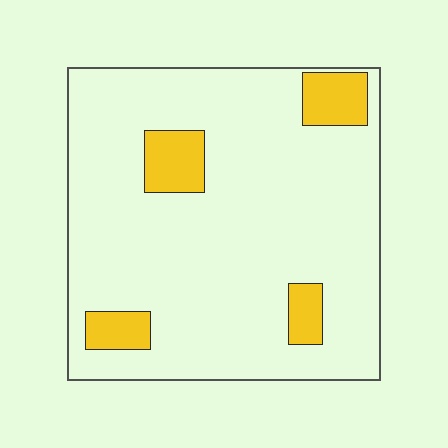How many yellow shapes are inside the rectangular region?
4.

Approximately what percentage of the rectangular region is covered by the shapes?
Approximately 10%.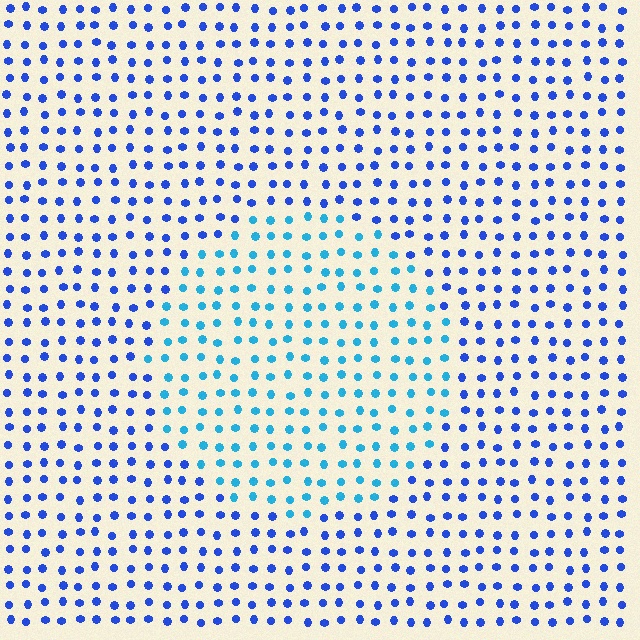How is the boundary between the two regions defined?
The boundary is defined purely by a slight shift in hue (about 33 degrees). Spacing, size, and orientation are identical on both sides.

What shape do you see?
I see a circle.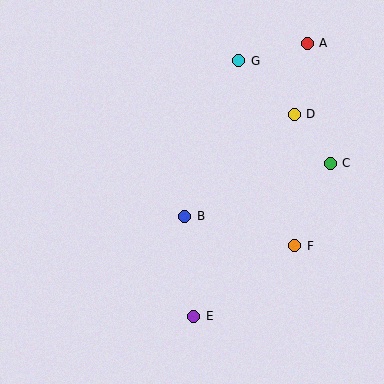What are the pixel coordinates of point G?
Point G is at (239, 61).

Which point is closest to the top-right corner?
Point A is closest to the top-right corner.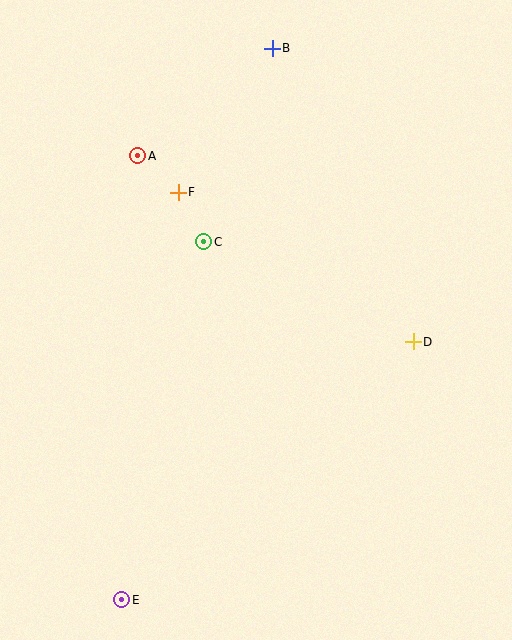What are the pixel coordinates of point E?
Point E is at (122, 600).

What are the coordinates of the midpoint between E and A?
The midpoint between E and A is at (130, 378).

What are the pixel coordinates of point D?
Point D is at (413, 342).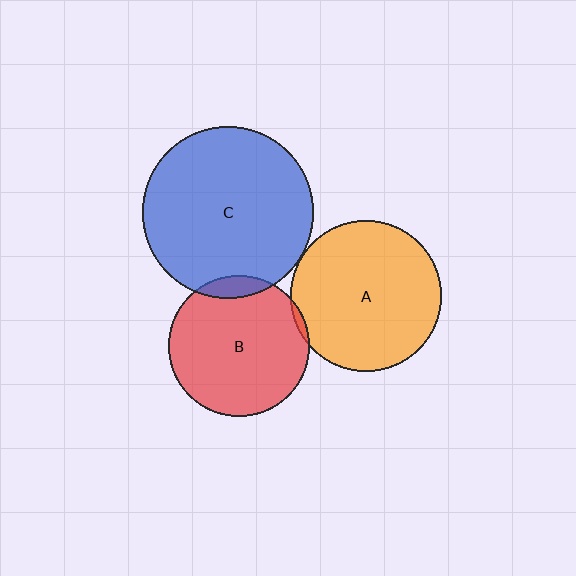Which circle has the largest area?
Circle C (blue).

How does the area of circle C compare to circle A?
Approximately 1.3 times.